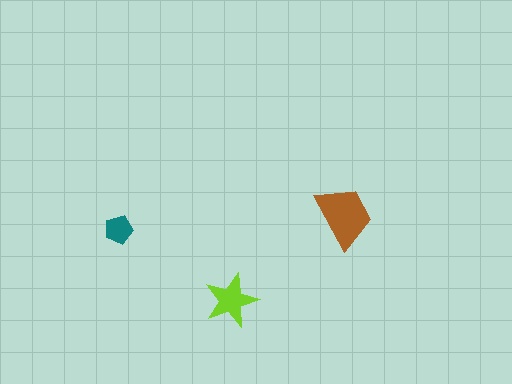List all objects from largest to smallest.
The brown trapezoid, the lime star, the teal pentagon.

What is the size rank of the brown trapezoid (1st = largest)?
1st.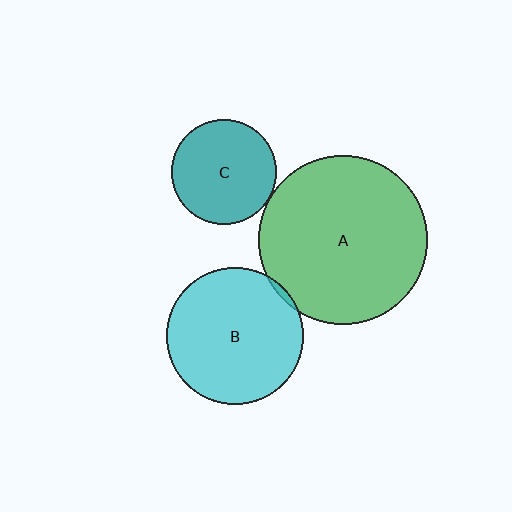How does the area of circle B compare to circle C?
Approximately 1.7 times.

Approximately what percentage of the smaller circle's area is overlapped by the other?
Approximately 5%.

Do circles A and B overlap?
Yes.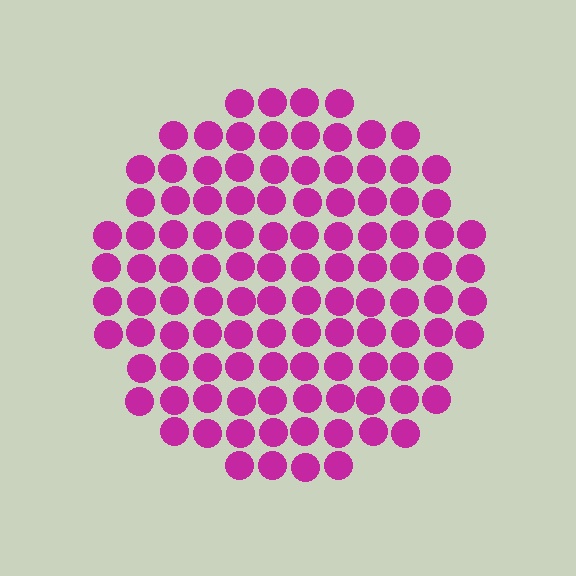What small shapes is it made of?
It is made of small circles.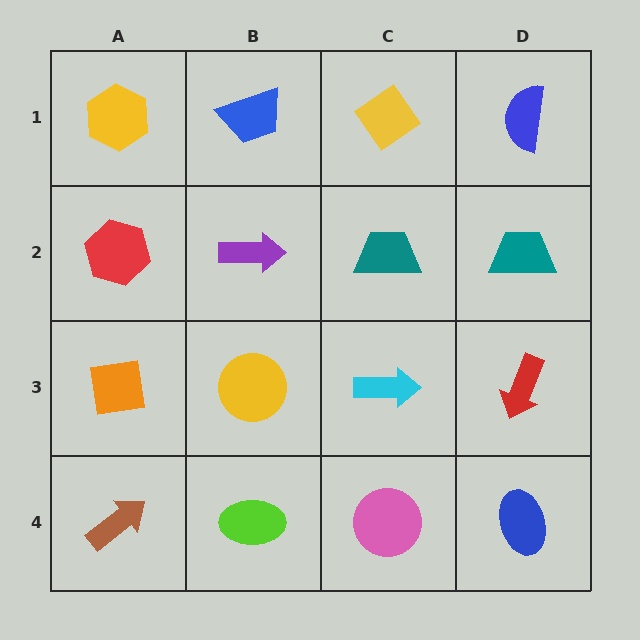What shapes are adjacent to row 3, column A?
A red hexagon (row 2, column A), a brown arrow (row 4, column A), a yellow circle (row 3, column B).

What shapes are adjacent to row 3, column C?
A teal trapezoid (row 2, column C), a pink circle (row 4, column C), a yellow circle (row 3, column B), a red arrow (row 3, column D).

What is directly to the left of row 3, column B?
An orange square.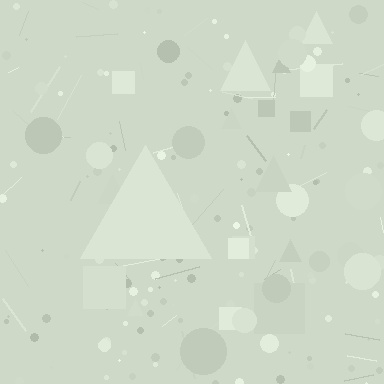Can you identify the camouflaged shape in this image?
The camouflaged shape is a triangle.